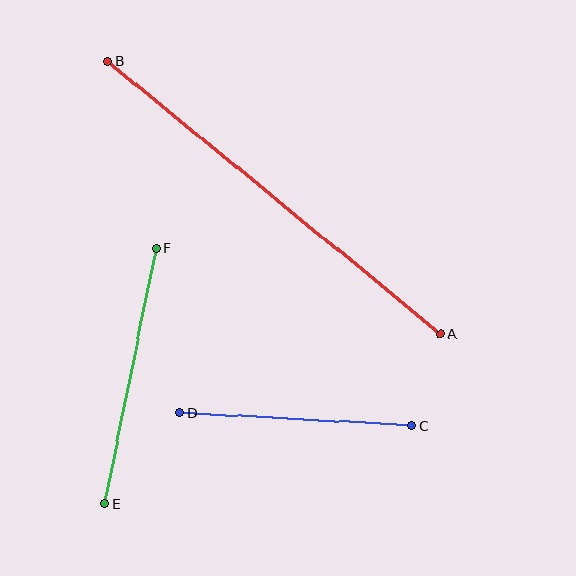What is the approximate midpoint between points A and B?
The midpoint is at approximately (274, 198) pixels.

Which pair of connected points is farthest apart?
Points A and B are farthest apart.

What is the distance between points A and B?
The distance is approximately 431 pixels.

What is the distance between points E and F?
The distance is approximately 260 pixels.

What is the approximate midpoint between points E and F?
The midpoint is at approximately (130, 376) pixels.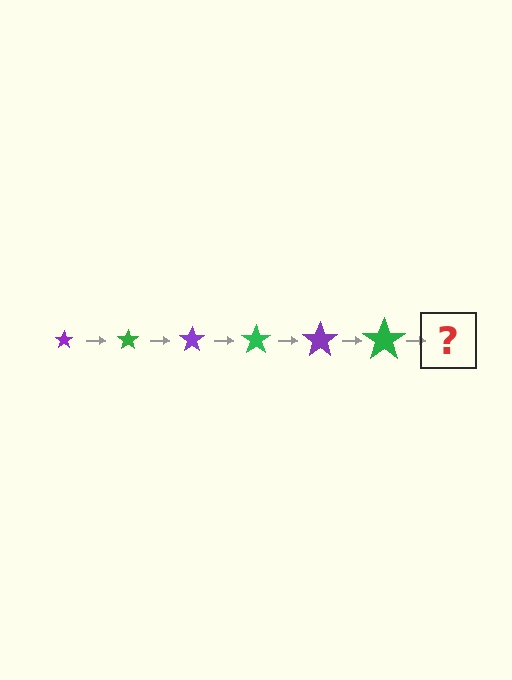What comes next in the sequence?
The next element should be a purple star, larger than the previous one.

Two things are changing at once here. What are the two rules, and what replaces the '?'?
The two rules are that the star grows larger each step and the color cycles through purple and green. The '?' should be a purple star, larger than the previous one.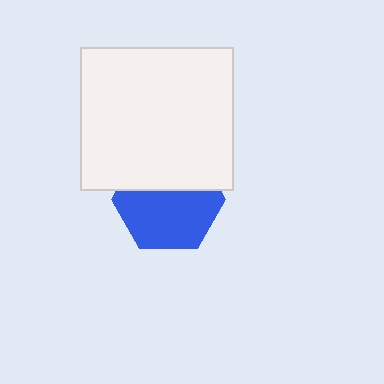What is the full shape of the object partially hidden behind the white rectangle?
The partially hidden object is a blue hexagon.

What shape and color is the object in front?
The object in front is a white rectangle.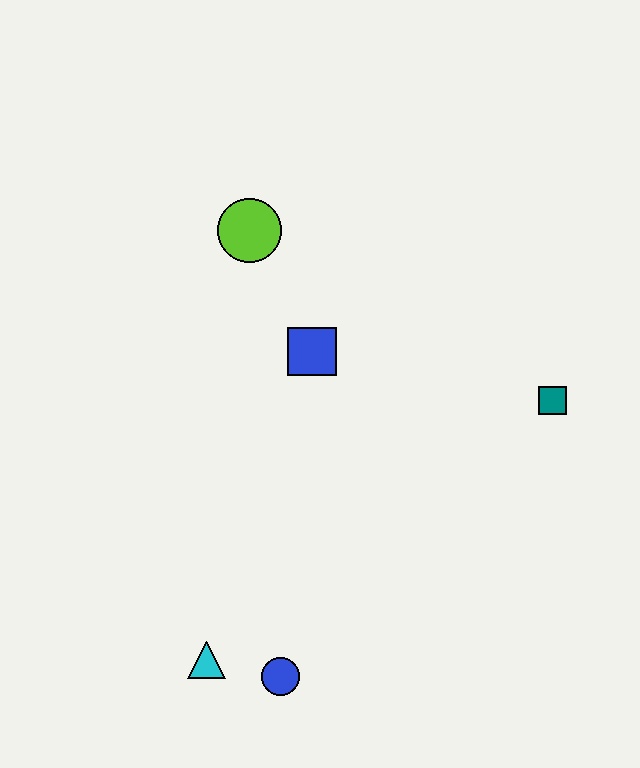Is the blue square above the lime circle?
No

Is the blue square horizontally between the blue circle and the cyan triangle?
No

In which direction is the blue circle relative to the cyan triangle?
The blue circle is to the right of the cyan triangle.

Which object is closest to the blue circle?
The cyan triangle is closest to the blue circle.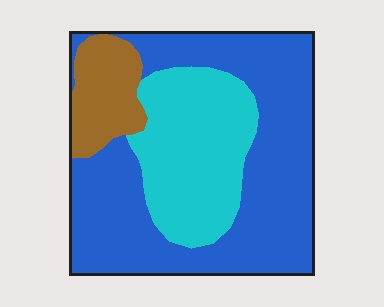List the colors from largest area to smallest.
From largest to smallest: blue, cyan, brown.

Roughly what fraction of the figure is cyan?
Cyan takes up between a sixth and a third of the figure.